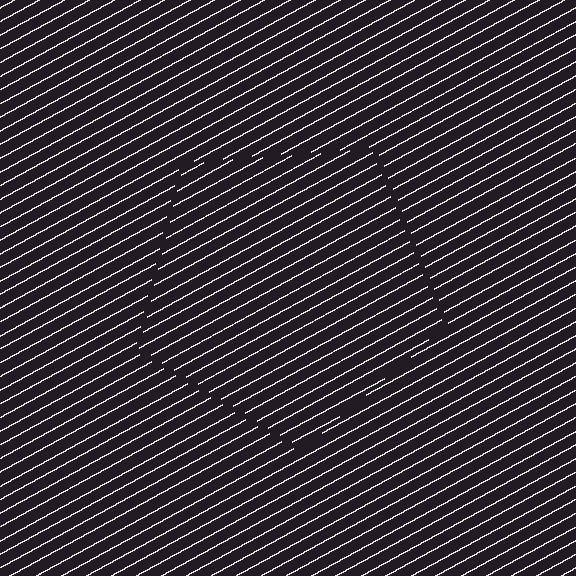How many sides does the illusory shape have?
5 sides — the line-ends trace a pentagon.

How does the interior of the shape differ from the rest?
The interior of the shape contains the same grating, shifted by half a period — the contour is defined by the phase discontinuity where line-ends from the inner and outer gratings abut.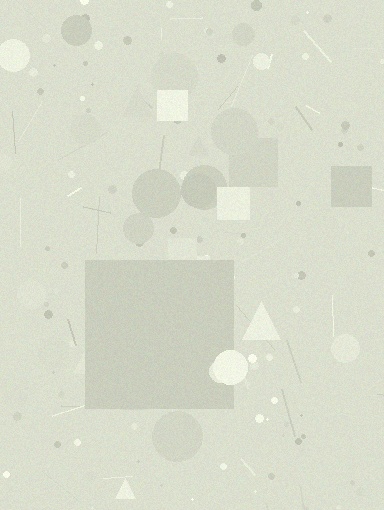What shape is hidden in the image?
A square is hidden in the image.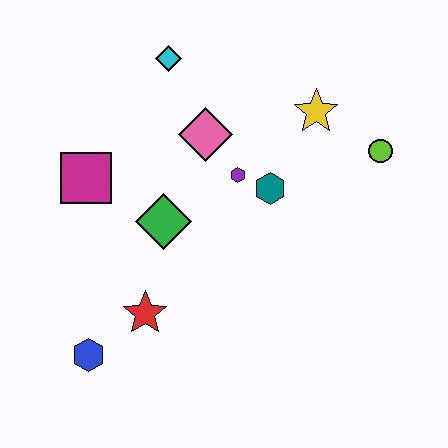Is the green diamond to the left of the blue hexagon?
No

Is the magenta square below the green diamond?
No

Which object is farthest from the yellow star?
The blue hexagon is farthest from the yellow star.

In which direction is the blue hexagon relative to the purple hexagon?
The blue hexagon is below the purple hexagon.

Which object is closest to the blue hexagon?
The red star is closest to the blue hexagon.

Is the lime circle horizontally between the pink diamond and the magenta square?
No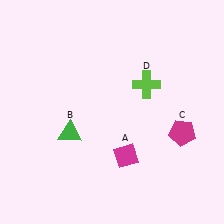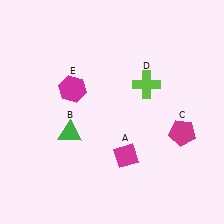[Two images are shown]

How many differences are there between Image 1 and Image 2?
There is 1 difference between the two images.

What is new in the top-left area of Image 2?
A magenta hexagon (E) was added in the top-left area of Image 2.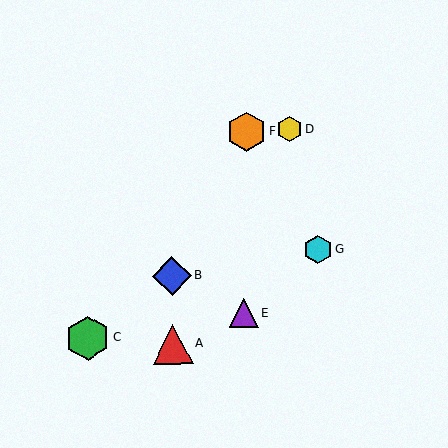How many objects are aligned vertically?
2 objects (A, B) are aligned vertically.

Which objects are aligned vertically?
Objects A, B are aligned vertically.